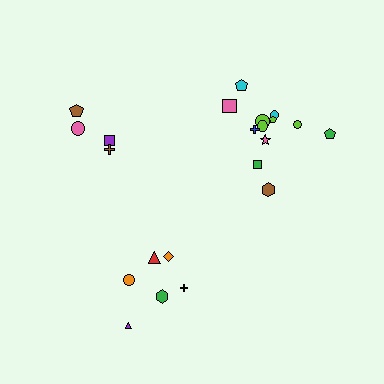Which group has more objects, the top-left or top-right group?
The top-right group.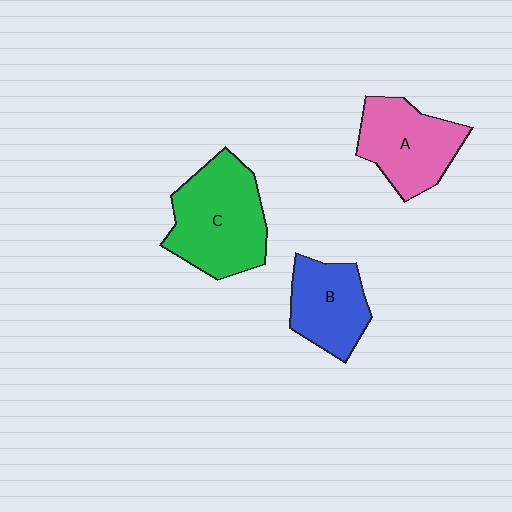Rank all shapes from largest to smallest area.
From largest to smallest: C (green), A (pink), B (blue).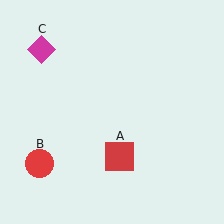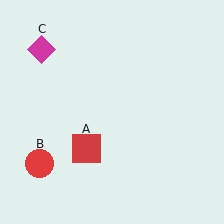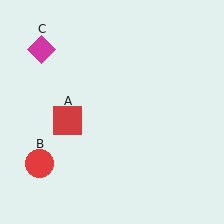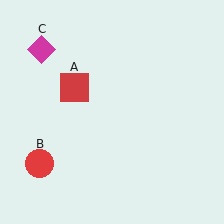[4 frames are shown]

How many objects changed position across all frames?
1 object changed position: red square (object A).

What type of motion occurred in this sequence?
The red square (object A) rotated clockwise around the center of the scene.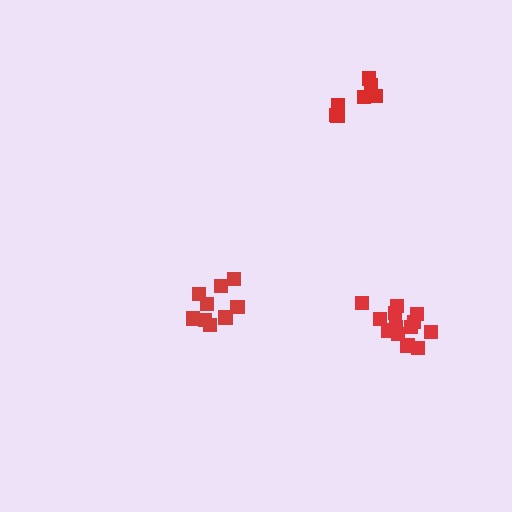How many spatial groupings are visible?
There are 3 spatial groupings.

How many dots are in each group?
Group 1: 13 dots, Group 2: 7 dots, Group 3: 9 dots (29 total).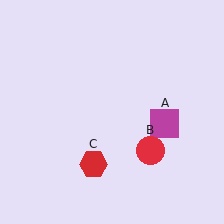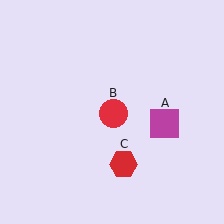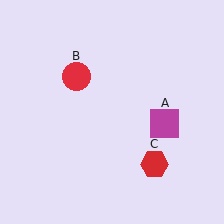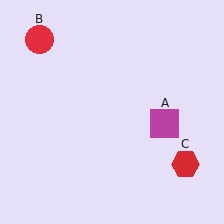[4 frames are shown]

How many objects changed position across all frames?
2 objects changed position: red circle (object B), red hexagon (object C).